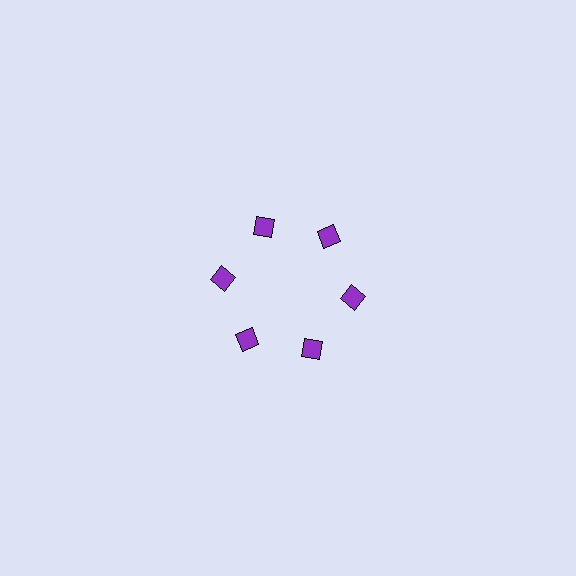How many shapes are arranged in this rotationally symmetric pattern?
There are 6 shapes, arranged in 6 groups of 1.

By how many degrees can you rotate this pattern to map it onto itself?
The pattern maps onto itself every 60 degrees of rotation.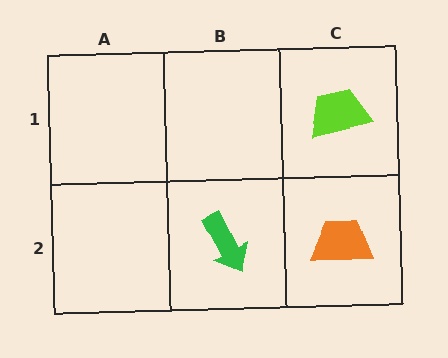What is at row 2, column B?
A green arrow.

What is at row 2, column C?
An orange trapezoid.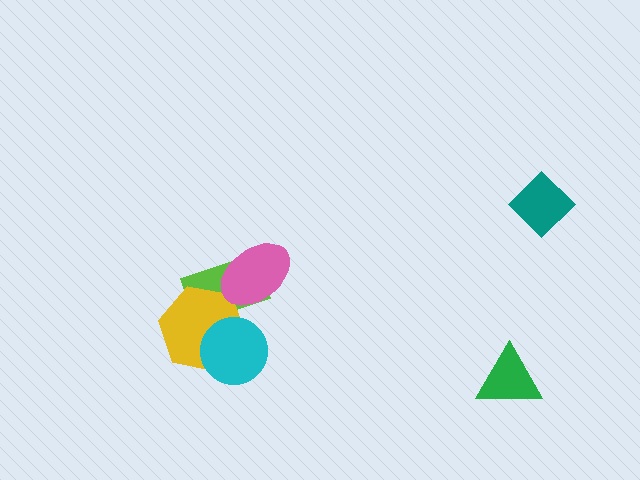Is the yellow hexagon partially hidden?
Yes, it is partially covered by another shape.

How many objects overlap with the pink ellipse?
1 object overlaps with the pink ellipse.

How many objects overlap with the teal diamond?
0 objects overlap with the teal diamond.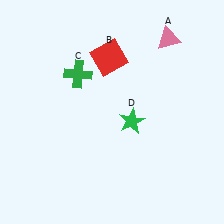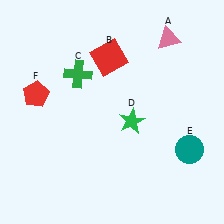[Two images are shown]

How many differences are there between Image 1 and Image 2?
There are 2 differences between the two images.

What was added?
A teal circle (E), a red pentagon (F) were added in Image 2.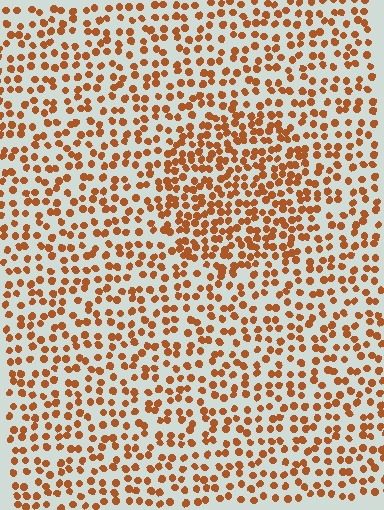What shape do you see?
I see a circle.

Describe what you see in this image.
The image contains small brown elements arranged at two different densities. A circle-shaped region is visible where the elements are more densely packed than the surrounding area.